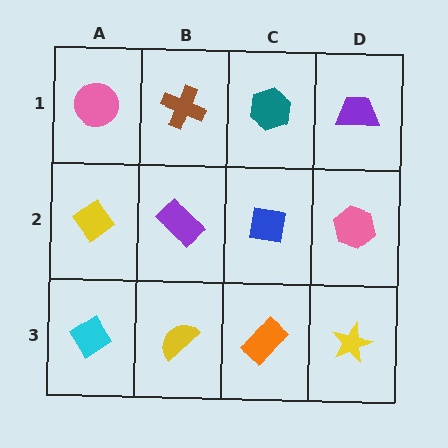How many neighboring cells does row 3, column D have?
2.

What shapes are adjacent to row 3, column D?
A pink hexagon (row 2, column D), an orange rectangle (row 3, column C).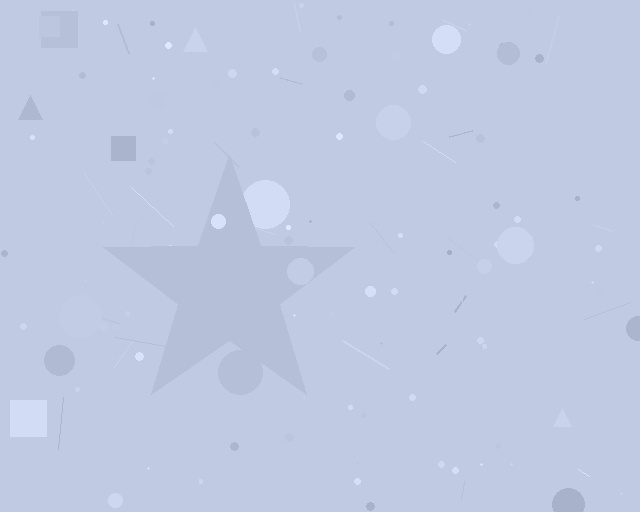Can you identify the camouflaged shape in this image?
The camouflaged shape is a star.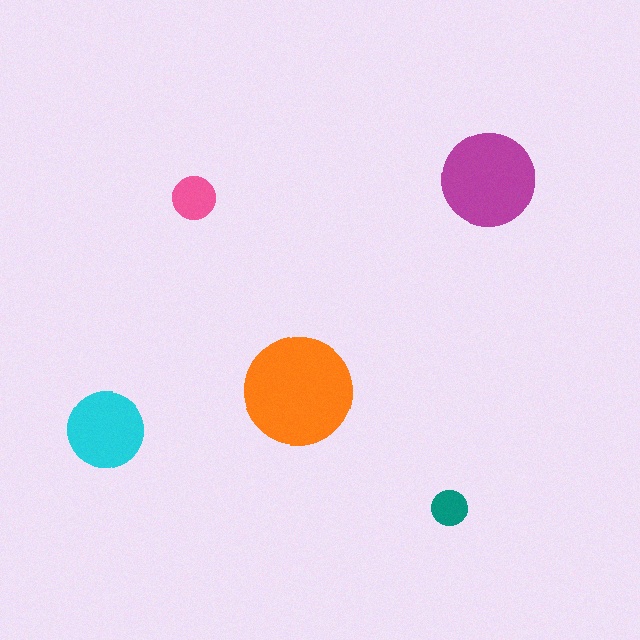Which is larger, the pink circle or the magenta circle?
The magenta one.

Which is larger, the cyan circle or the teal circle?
The cyan one.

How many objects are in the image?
There are 5 objects in the image.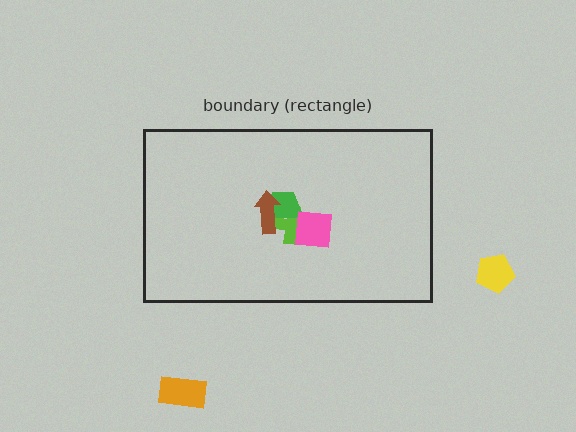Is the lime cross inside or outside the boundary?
Inside.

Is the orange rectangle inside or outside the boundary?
Outside.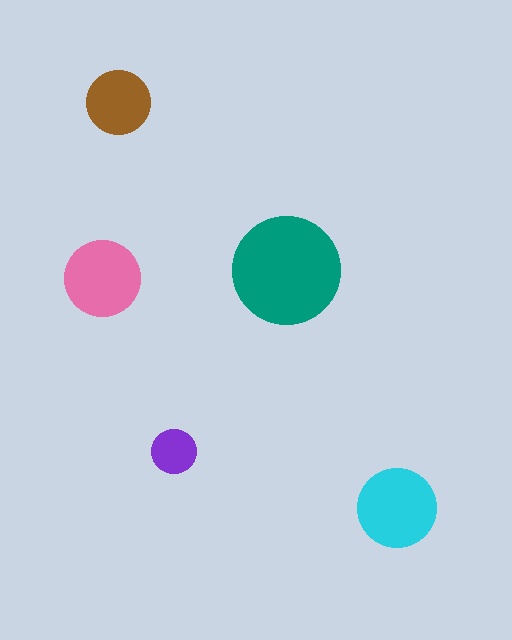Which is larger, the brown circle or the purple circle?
The brown one.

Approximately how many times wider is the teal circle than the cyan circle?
About 1.5 times wider.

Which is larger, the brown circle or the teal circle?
The teal one.